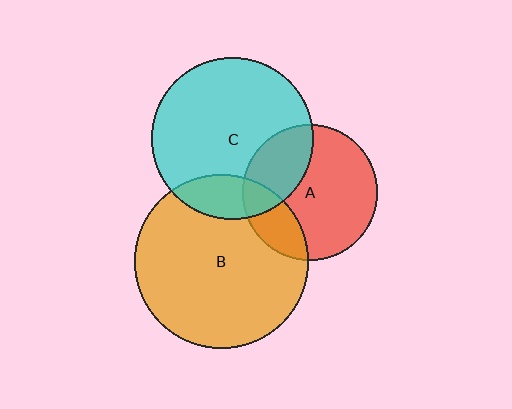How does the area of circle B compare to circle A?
Approximately 1.7 times.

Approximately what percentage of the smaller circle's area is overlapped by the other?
Approximately 15%.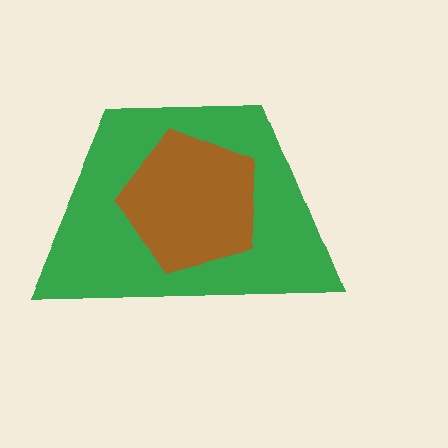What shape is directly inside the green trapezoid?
The brown pentagon.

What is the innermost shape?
The brown pentagon.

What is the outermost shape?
The green trapezoid.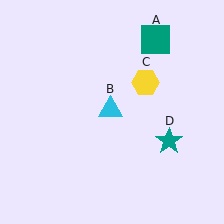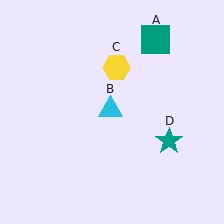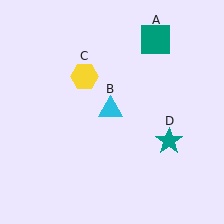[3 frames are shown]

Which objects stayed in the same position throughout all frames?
Teal square (object A) and cyan triangle (object B) and teal star (object D) remained stationary.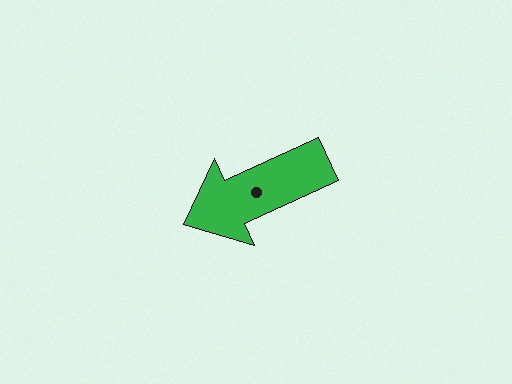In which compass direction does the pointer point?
Southwest.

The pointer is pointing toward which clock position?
Roughly 8 o'clock.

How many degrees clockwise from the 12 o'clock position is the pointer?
Approximately 246 degrees.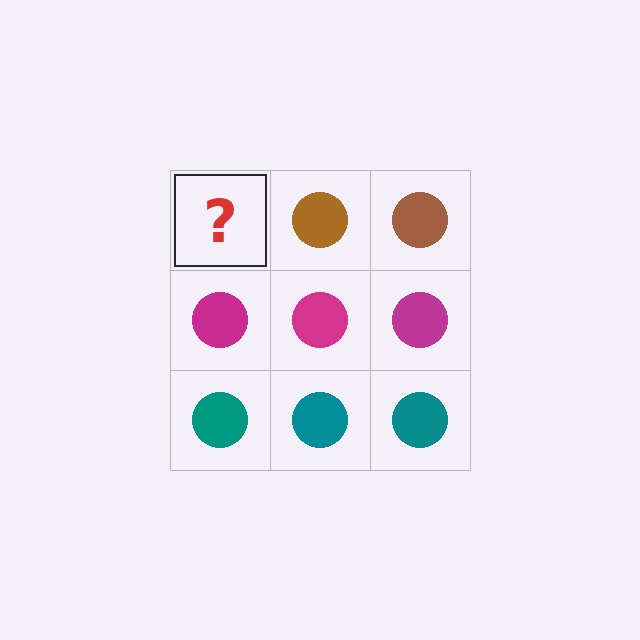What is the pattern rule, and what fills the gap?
The rule is that each row has a consistent color. The gap should be filled with a brown circle.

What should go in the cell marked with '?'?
The missing cell should contain a brown circle.